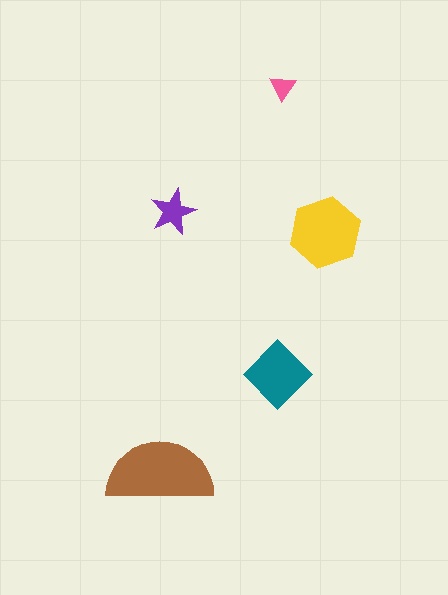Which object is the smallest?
The pink triangle.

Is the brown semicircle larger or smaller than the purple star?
Larger.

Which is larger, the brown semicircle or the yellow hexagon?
The brown semicircle.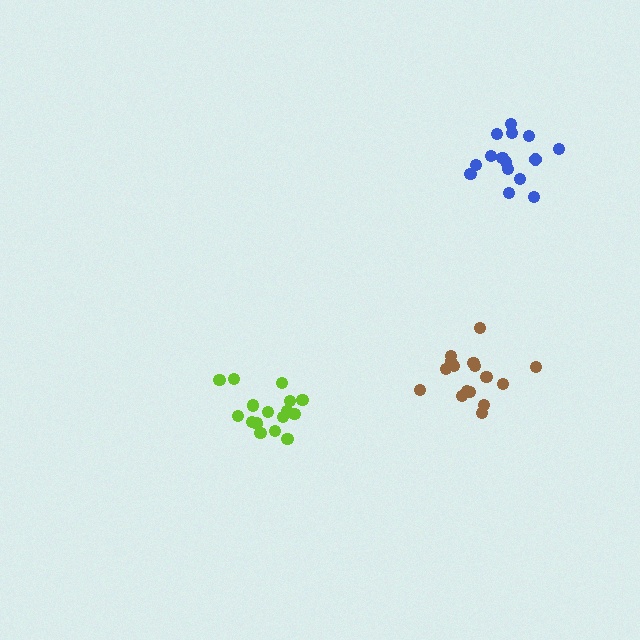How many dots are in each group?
Group 1: 16 dots, Group 2: 16 dots, Group 3: 16 dots (48 total).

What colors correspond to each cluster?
The clusters are colored: lime, blue, brown.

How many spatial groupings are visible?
There are 3 spatial groupings.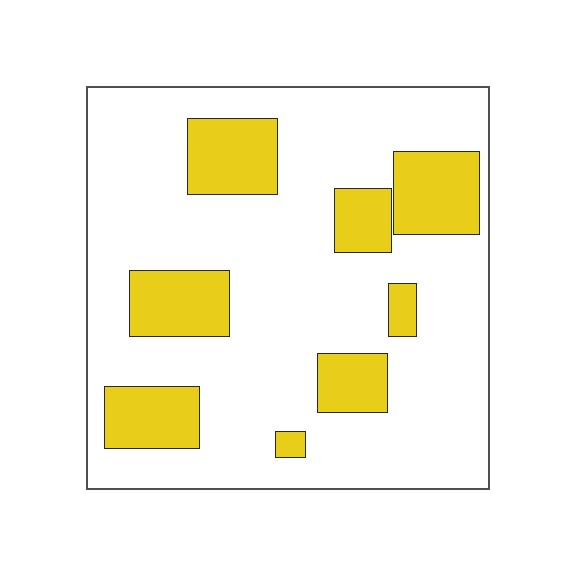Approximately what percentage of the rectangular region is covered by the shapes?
Approximately 25%.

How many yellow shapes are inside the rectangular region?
8.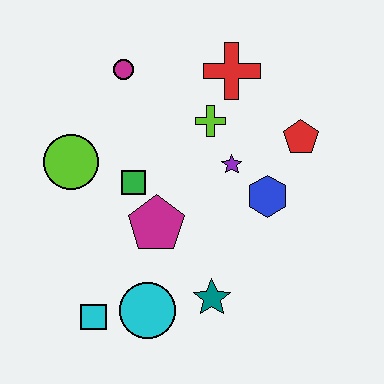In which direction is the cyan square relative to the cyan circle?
The cyan square is to the left of the cyan circle.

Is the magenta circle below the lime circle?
No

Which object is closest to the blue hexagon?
The purple star is closest to the blue hexagon.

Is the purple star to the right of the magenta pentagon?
Yes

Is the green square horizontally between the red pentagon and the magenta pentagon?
No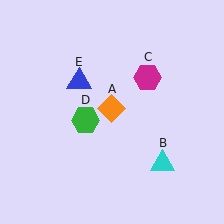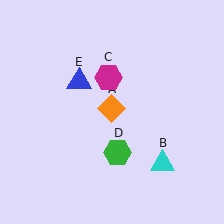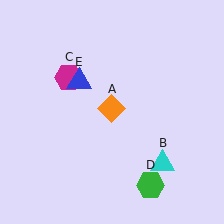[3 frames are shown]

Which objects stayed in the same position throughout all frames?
Orange diamond (object A) and cyan triangle (object B) and blue triangle (object E) remained stationary.